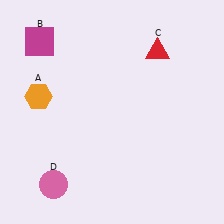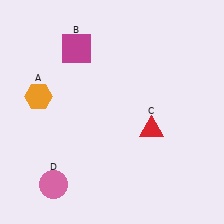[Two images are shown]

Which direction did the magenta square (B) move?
The magenta square (B) moved right.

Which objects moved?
The objects that moved are: the magenta square (B), the red triangle (C).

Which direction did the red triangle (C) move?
The red triangle (C) moved down.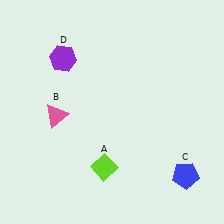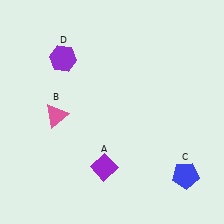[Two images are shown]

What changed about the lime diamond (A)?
In Image 1, A is lime. In Image 2, it changed to purple.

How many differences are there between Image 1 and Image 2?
There is 1 difference between the two images.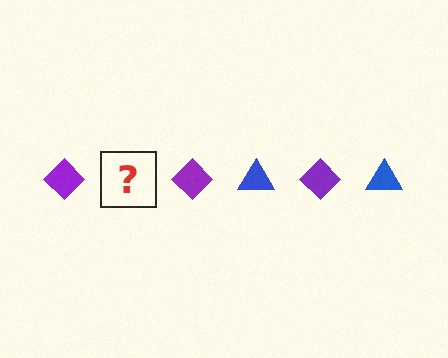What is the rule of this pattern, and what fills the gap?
The rule is that the pattern alternates between purple diamond and blue triangle. The gap should be filled with a blue triangle.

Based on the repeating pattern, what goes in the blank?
The blank should be a blue triangle.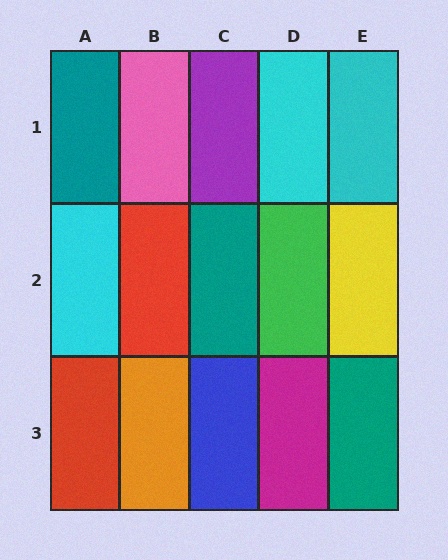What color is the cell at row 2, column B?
Red.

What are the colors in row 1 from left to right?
Teal, pink, purple, cyan, cyan.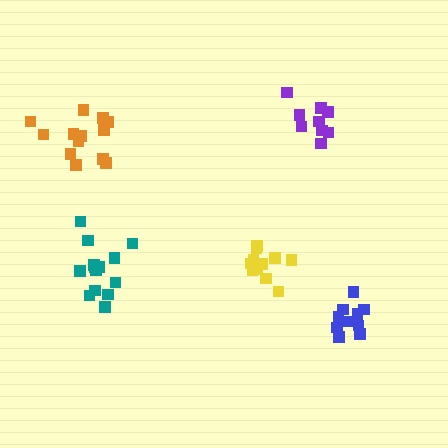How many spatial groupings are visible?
There are 5 spatial groupings.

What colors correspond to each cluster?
The clusters are colored: purple, yellow, teal, blue, orange.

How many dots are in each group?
Group 1: 9 dots, Group 2: 12 dots, Group 3: 14 dots, Group 4: 10 dots, Group 5: 13 dots (58 total).